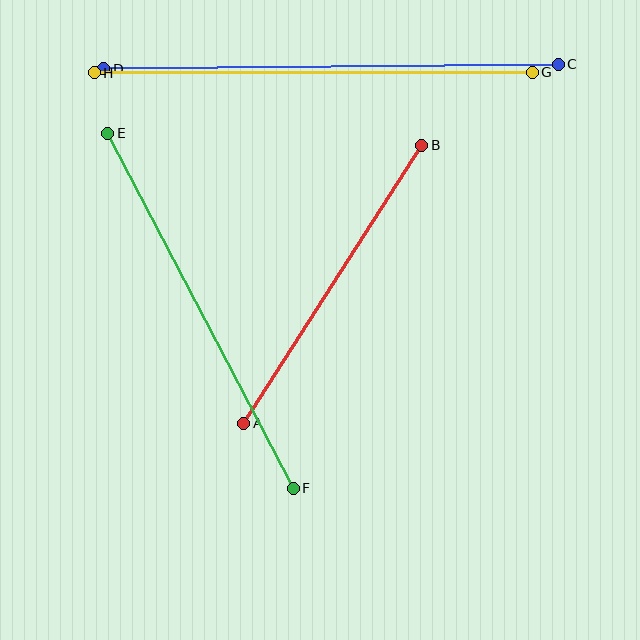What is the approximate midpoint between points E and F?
The midpoint is at approximately (201, 311) pixels.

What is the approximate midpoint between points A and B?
The midpoint is at approximately (333, 284) pixels.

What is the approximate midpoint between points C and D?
The midpoint is at approximately (331, 66) pixels.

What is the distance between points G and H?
The distance is approximately 438 pixels.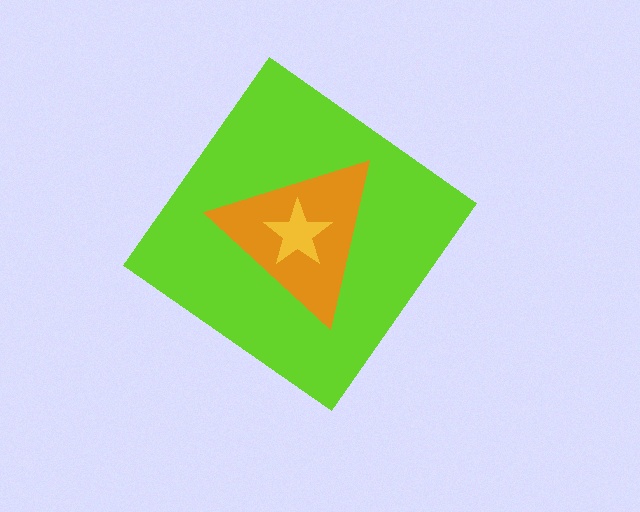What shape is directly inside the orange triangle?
The yellow star.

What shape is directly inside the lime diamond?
The orange triangle.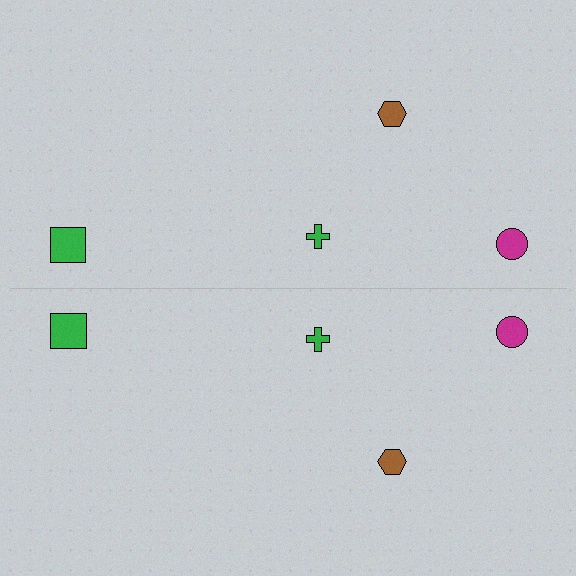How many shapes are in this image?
There are 8 shapes in this image.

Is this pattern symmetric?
Yes, this pattern has bilateral (reflection) symmetry.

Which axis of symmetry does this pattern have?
The pattern has a horizontal axis of symmetry running through the center of the image.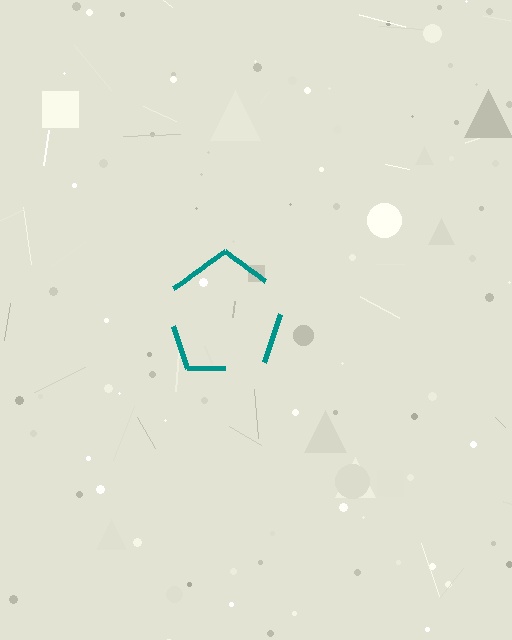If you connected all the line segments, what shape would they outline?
They would outline a pentagon.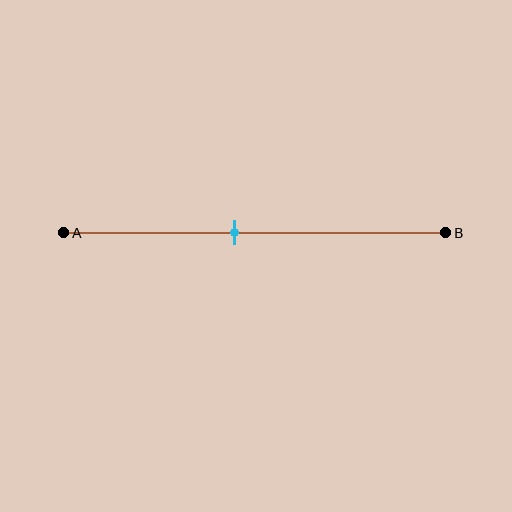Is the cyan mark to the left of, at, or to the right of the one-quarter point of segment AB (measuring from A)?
The cyan mark is to the right of the one-quarter point of segment AB.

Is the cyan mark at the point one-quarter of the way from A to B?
No, the mark is at about 45% from A, not at the 25% one-quarter point.